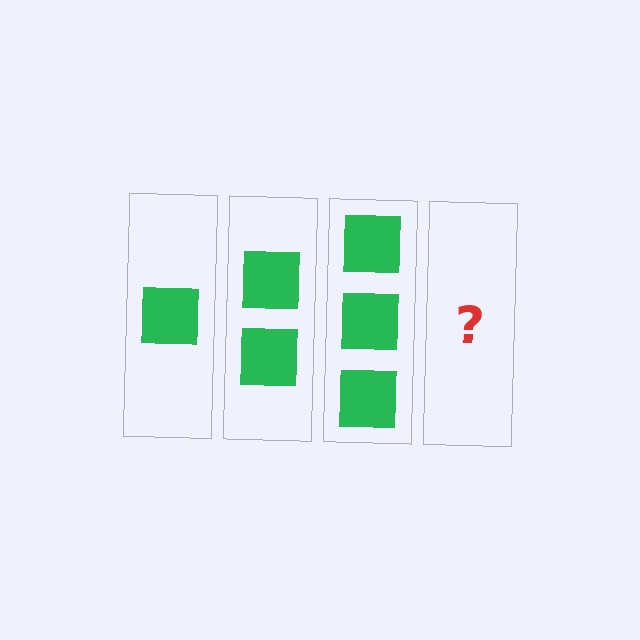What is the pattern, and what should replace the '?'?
The pattern is that each step adds one more square. The '?' should be 4 squares.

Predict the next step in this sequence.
The next step is 4 squares.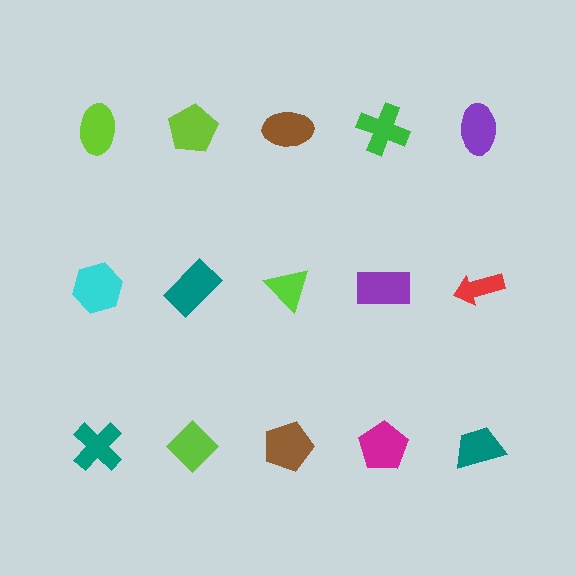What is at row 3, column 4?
A magenta pentagon.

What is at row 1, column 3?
A brown ellipse.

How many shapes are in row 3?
5 shapes.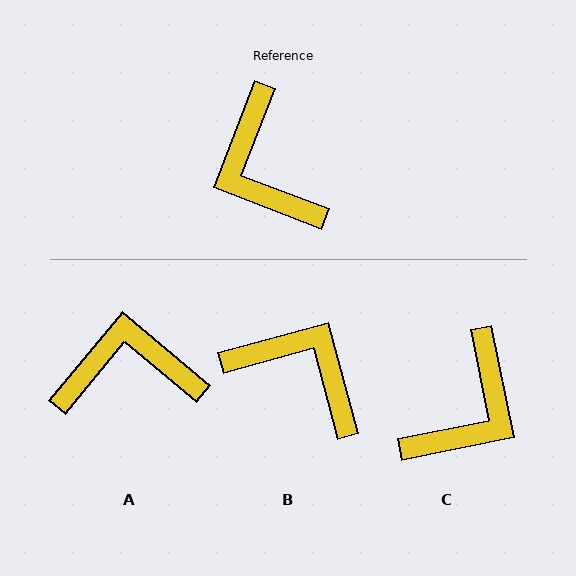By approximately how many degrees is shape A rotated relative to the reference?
Approximately 109 degrees clockwise.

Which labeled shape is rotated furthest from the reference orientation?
B, about 144 degrees away.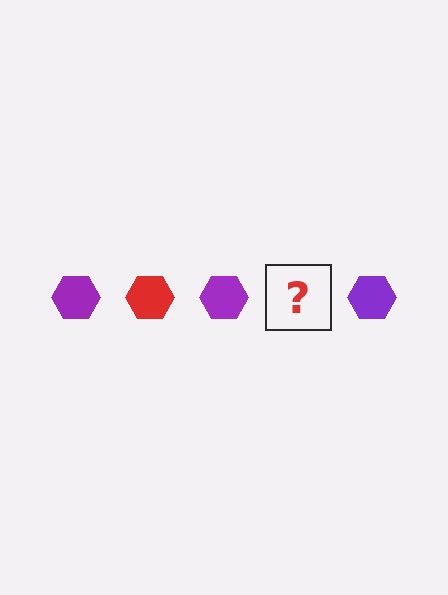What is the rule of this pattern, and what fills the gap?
The rule is that the pattern cycles through purple, red hexagons. The gap should be filled with a red hexagon.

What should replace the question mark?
The question mark should be replaced with a red hexagon.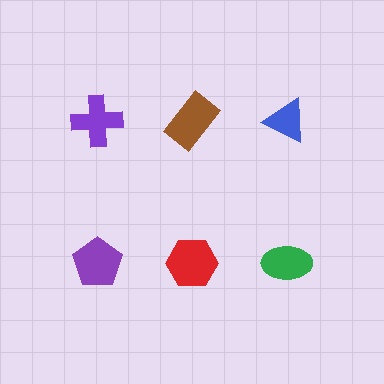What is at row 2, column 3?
A green ellipse.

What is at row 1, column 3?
A blue triangle.